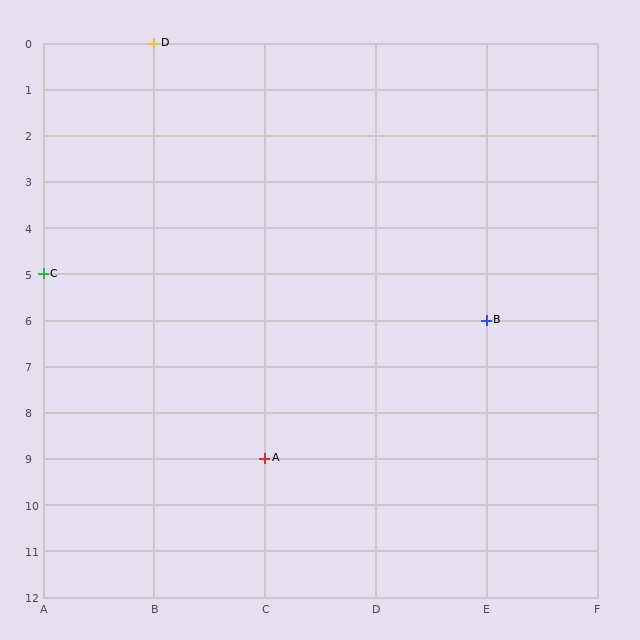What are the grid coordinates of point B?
Point B is at grid coordinates (E, 6).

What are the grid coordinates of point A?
Point A is at grid coordinates (C, 9).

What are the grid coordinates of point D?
Point D is at grid coordinates (B, 0).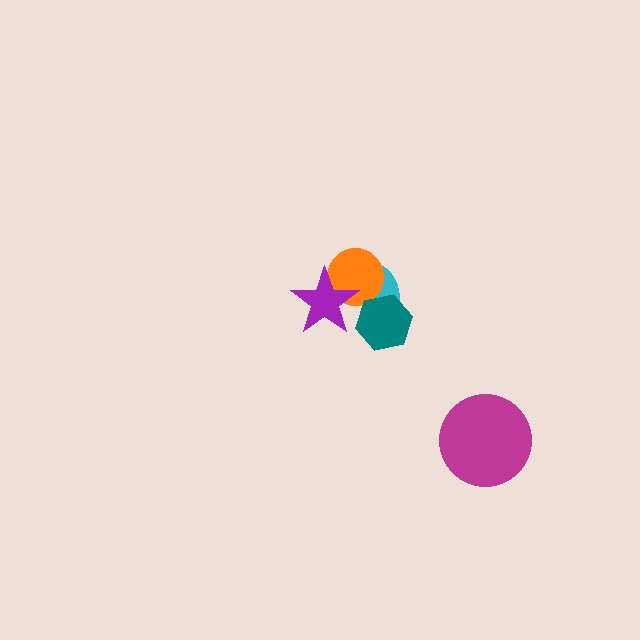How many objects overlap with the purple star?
2 objects overlap with the purple star.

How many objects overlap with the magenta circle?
0 objects overlap with the magenta circle.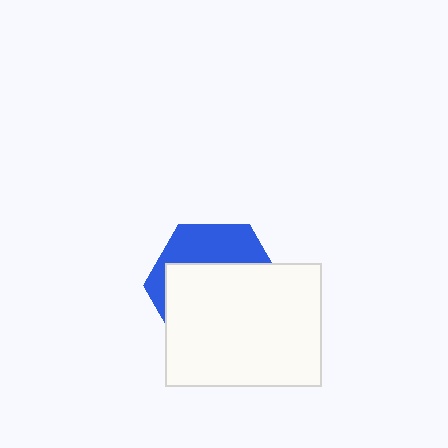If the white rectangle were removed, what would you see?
You would see the complete blue hexagon.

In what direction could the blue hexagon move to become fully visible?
The blue hexagon could move up. That would shift it out from behind the white rectangle entirely.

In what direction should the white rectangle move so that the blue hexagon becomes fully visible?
The white rectangle should move down. That is the shortest direction to clear the overlap and leave the blue hexagon fully visible.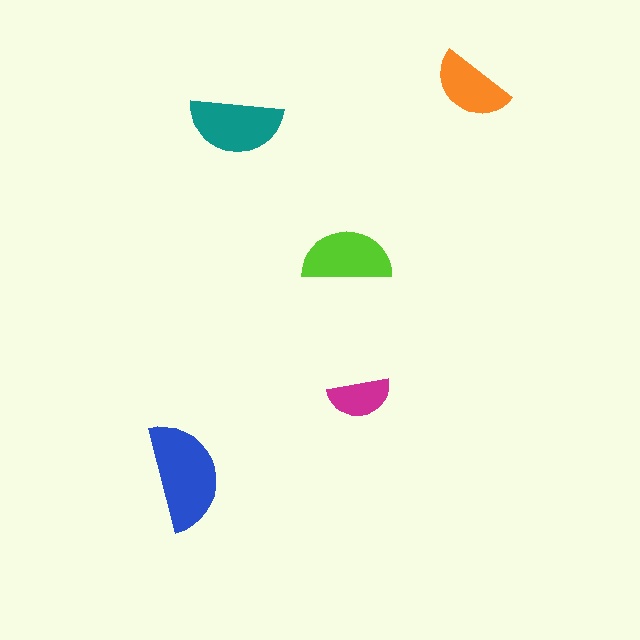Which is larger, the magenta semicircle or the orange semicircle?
The orange one.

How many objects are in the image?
There are 5 objects in the image.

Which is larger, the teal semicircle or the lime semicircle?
The teal one.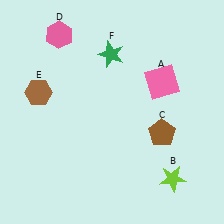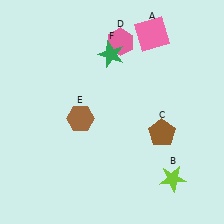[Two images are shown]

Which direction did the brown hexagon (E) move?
The brown hexagon (E) moved right.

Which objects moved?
The objects that moved are: the pink square (A), the pink hexagon (D), the brown hexagon (E).